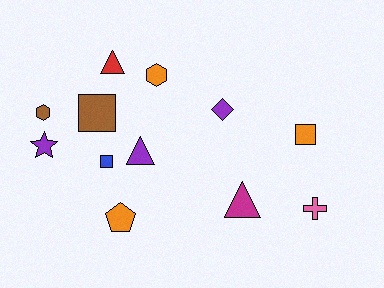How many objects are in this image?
There are 12 objects.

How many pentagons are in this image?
There is 1 pentagon.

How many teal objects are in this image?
There are no teal objects.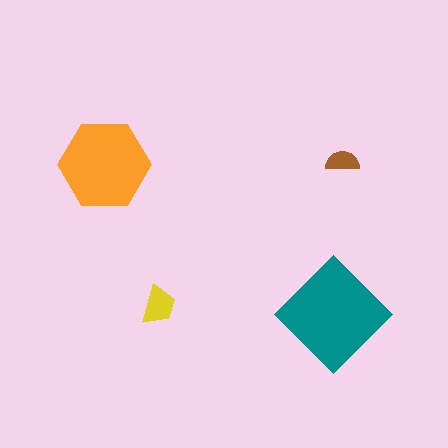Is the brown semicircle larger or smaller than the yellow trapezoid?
Smaller.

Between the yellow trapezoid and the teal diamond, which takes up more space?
The teal diamond.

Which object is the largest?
The teal diamond.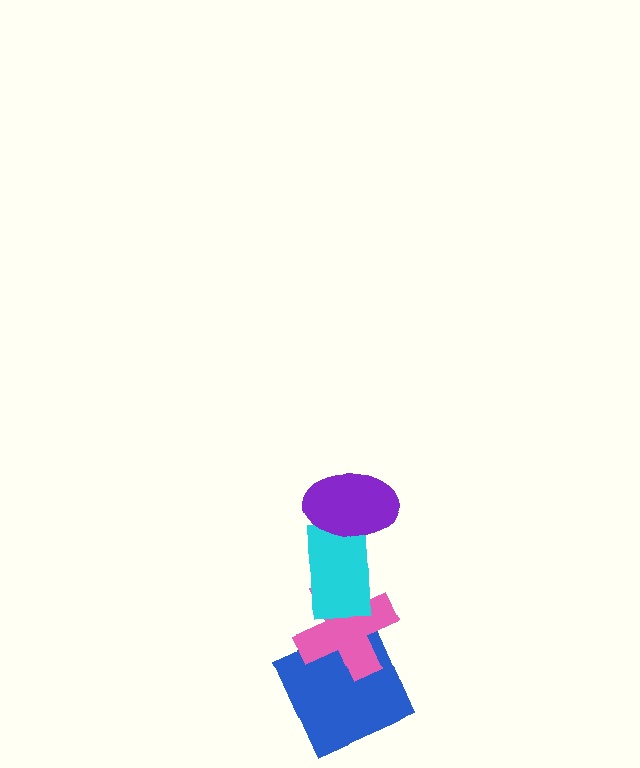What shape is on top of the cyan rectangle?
The purple ellipse is on top of the cyan rectangle.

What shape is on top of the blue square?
The pink cross is on top of the blue square.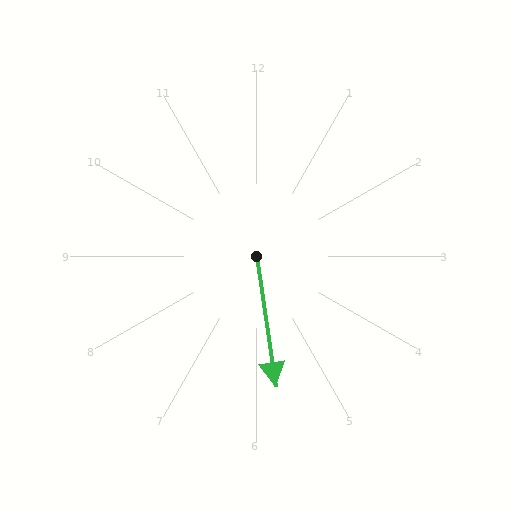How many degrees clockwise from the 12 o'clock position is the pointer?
Approximately 171 degrees.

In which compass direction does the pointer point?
South.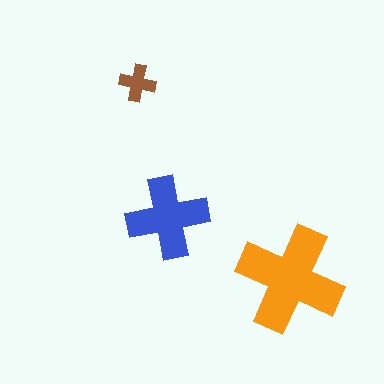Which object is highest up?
The brown cross is topmost.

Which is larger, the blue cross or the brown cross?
The blue one.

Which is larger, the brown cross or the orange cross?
The orange one.